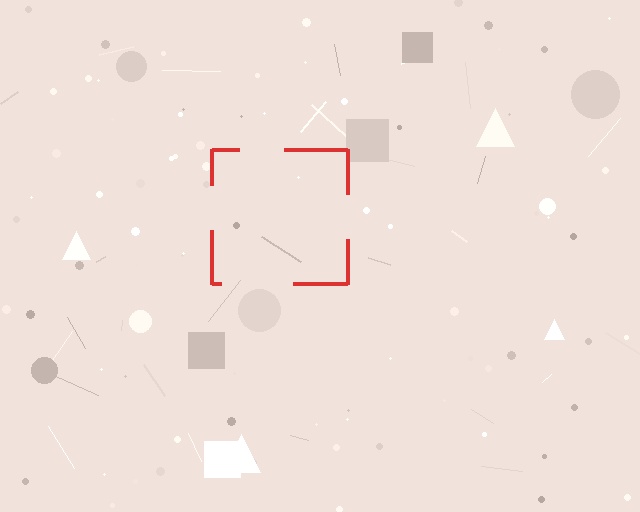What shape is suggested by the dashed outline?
The dashed outline suggests a square.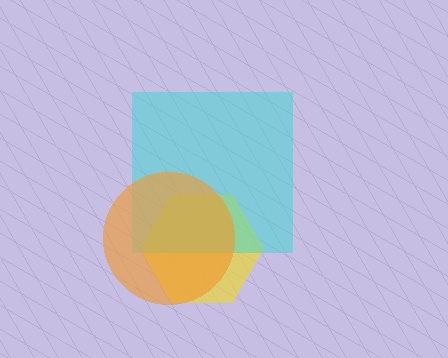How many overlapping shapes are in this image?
There are 3 overlapping shapes in the image.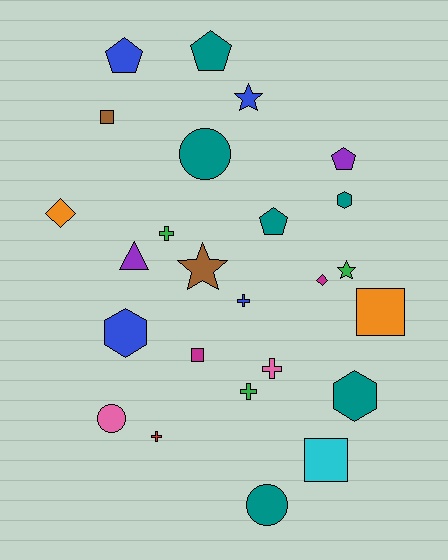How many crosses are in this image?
There are 5 crosses.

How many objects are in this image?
There are 25 objects.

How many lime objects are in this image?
There are no lime objects.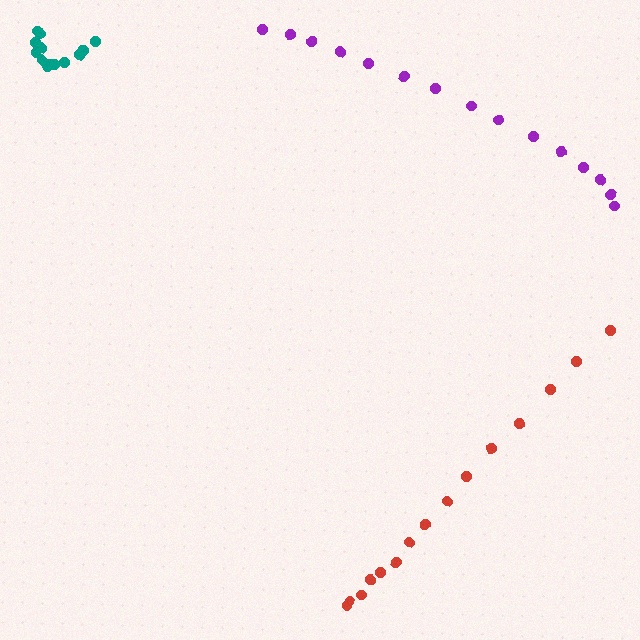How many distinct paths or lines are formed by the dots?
There are 3 distinct paths.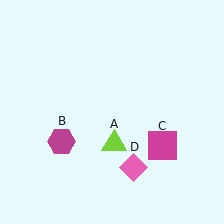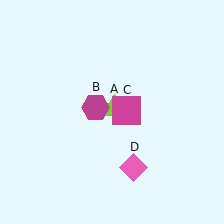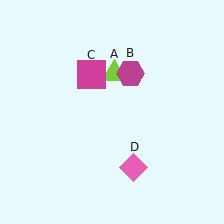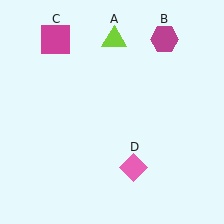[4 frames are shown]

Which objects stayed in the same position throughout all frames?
Pink diamond (object D) remained stationary.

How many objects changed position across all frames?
3 objects changed position: lime triangle (object A), magenta hexagon (object B), magenta square (object C).